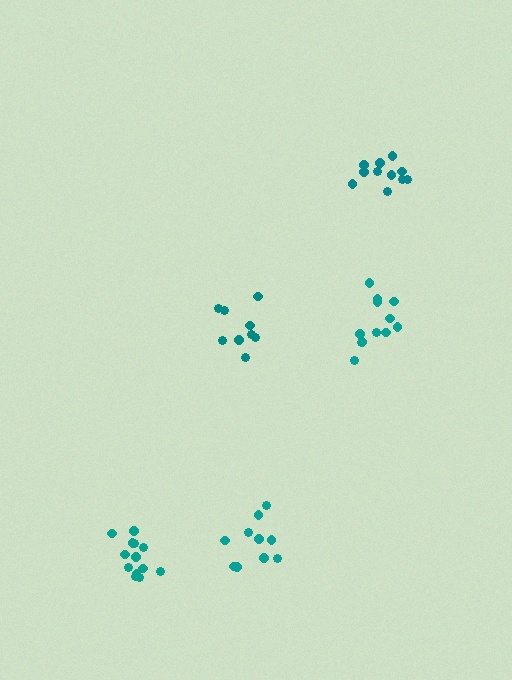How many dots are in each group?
Group 1: 11 dots, Group 2: 9 dots, Group 3: 10 dots, Group 4: 12 dots, Group 5: 13 dots (55 total).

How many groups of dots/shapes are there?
There are 5 groups.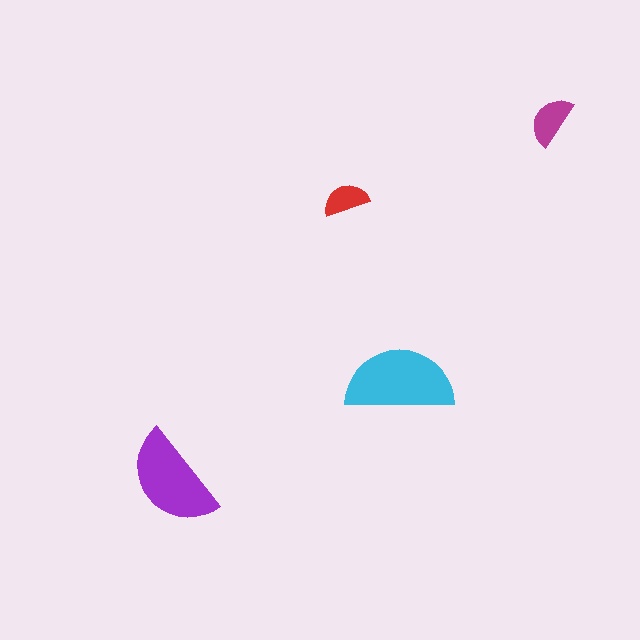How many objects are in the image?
There are 4 objects in the image.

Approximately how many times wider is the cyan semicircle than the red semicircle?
About 2.5 times wider.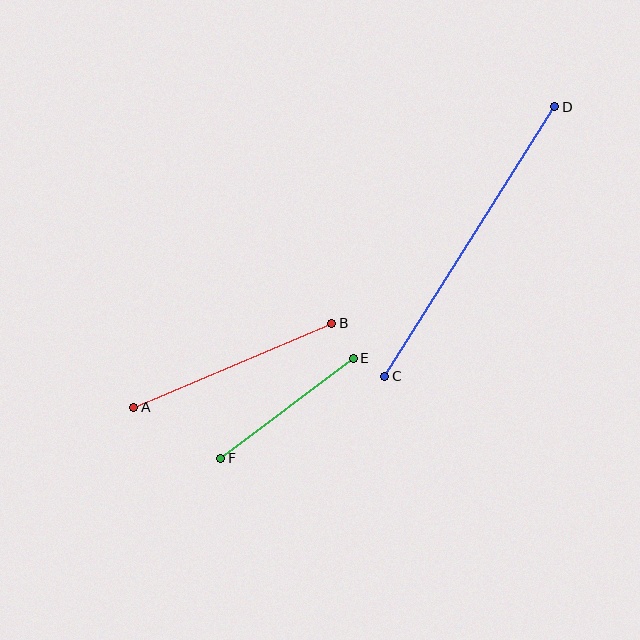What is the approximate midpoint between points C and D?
The midpoint is at approximately (470, 242) pixels.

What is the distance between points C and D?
The distance is approximately 319 pixels.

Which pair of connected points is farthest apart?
Points C and D are farthest apart.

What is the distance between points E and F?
The distance is approximately 166 pixels.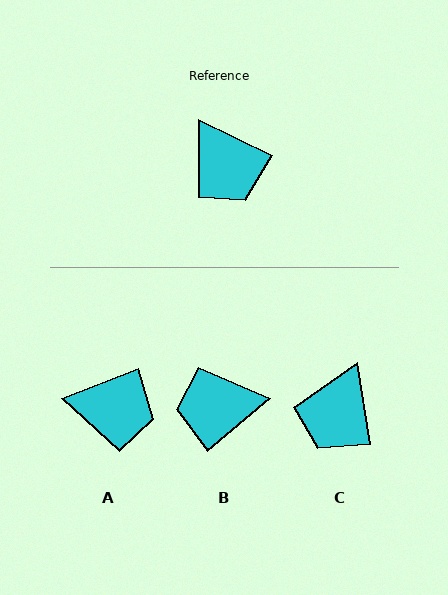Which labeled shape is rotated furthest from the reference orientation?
B, about 114 degrees away.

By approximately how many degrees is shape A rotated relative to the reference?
Approximately 47 degrees counter-clockwise.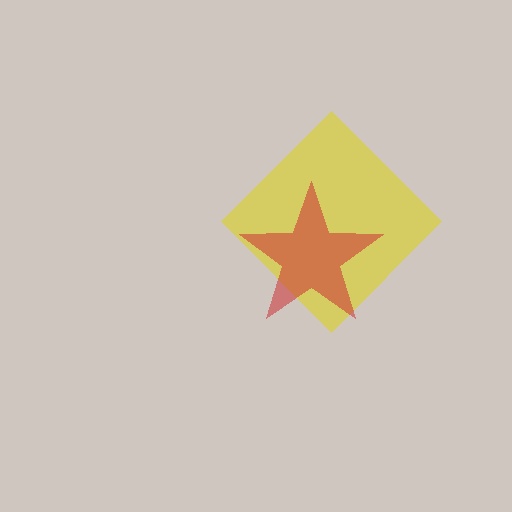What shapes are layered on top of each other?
The layered shapes are: a yellow diamond, a red star.